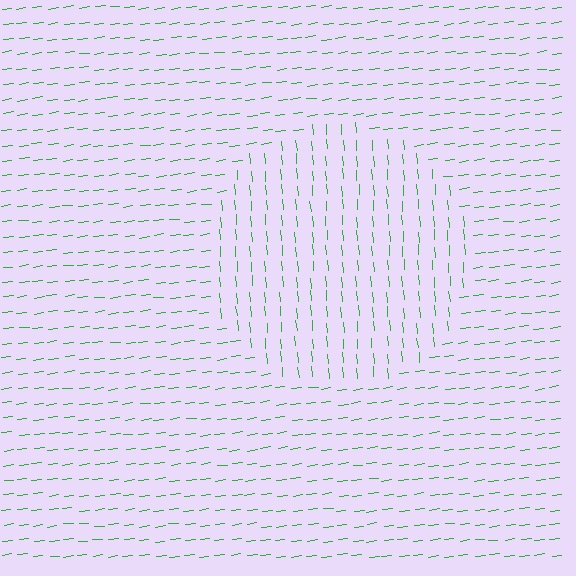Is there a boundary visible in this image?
Yes, there is a texture boundary formed by a change in line orientation.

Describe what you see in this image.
The image is filled with small green line segments. A circle region in the image has lines oriented differently from the surrounding lines, creating a visible texture boundary.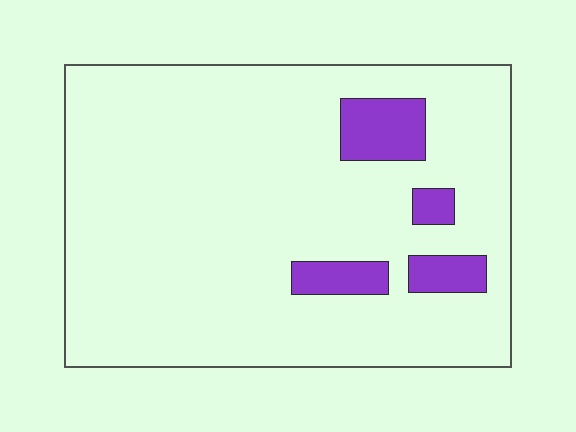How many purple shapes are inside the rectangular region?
4.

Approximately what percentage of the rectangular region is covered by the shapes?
Approximately 10%.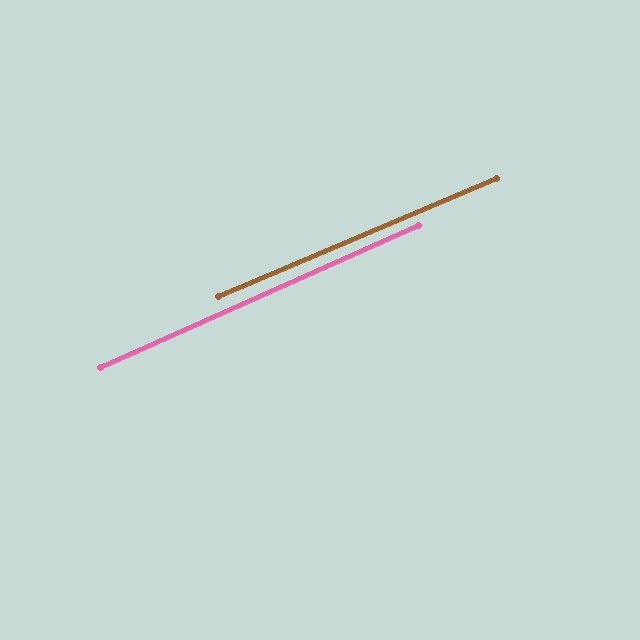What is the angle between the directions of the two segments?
Approximately 1 degree.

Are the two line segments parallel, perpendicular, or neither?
Parallel — their directions differ by only 1.2°.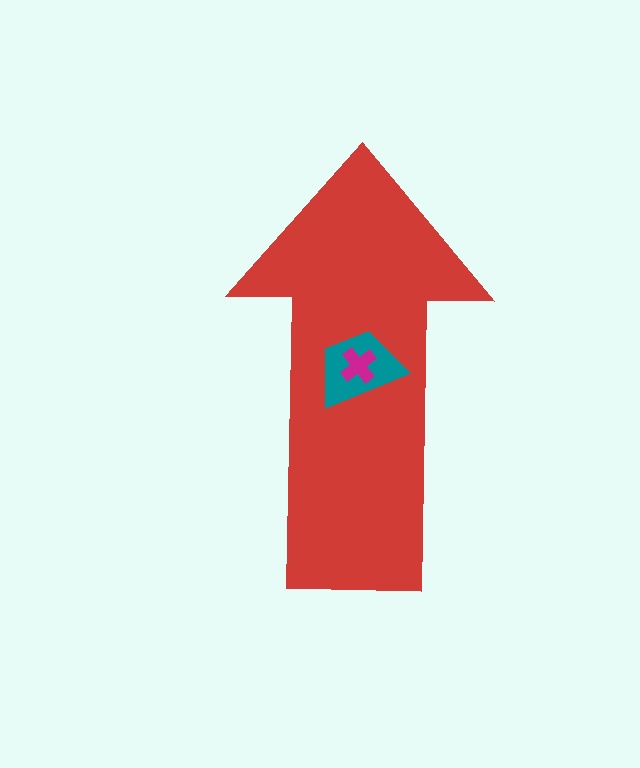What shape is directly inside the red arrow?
The teal trapezoid.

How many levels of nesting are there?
3.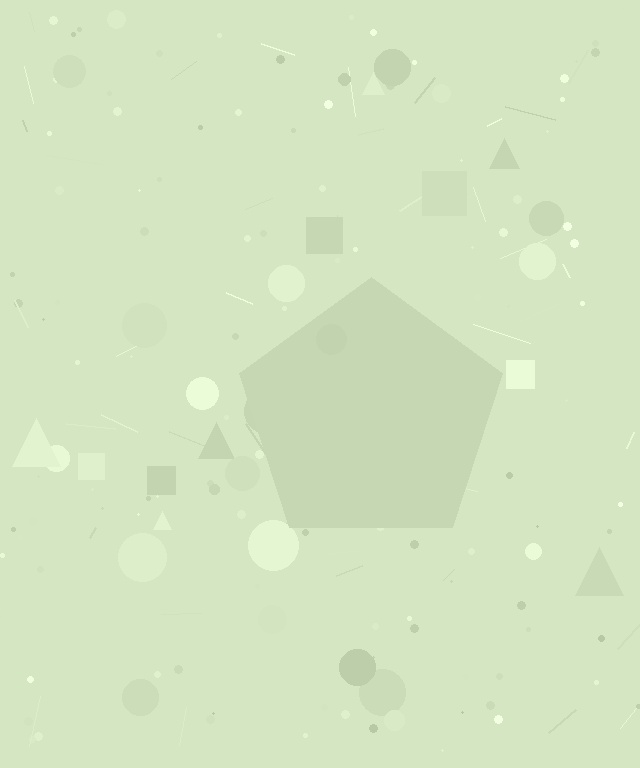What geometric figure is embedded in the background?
A pentagon is embedded in the background.